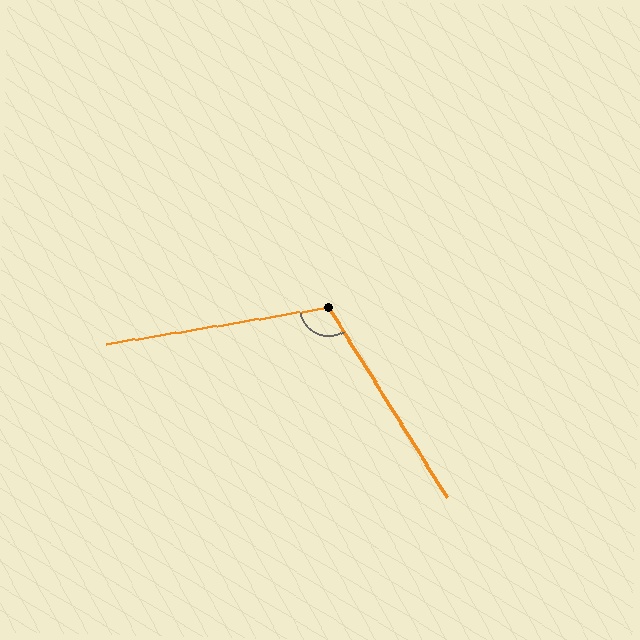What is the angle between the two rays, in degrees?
Approximately 113 degrees.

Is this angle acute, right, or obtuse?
It is obtuse.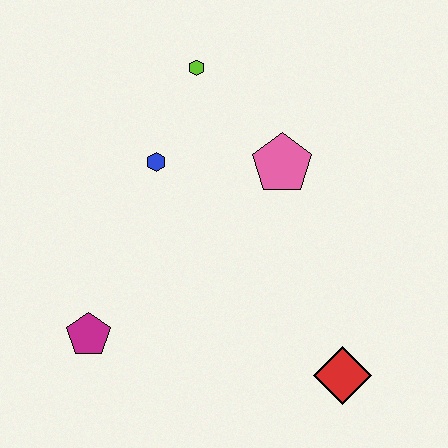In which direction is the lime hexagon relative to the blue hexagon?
The lime hexagon is above the blue hexagon.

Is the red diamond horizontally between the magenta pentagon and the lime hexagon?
No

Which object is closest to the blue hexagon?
The lime hexagon is closest to the blue hexagon.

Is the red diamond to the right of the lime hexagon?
Yes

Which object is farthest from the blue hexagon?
The red diamond is farthest from the blue hexagon.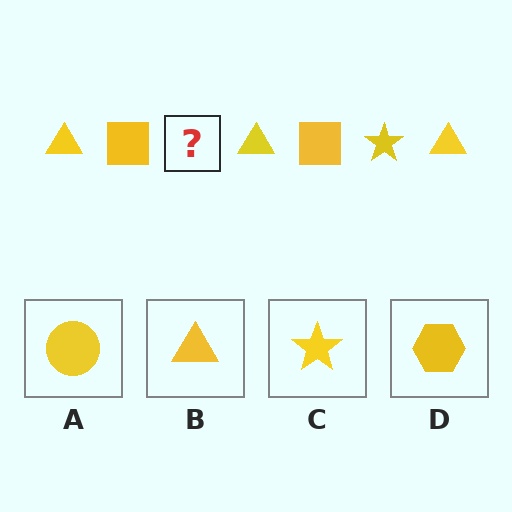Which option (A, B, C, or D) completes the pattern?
C.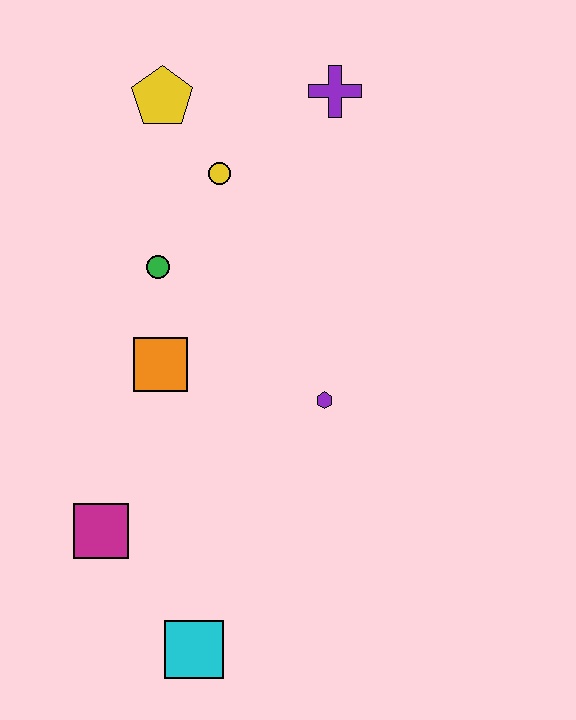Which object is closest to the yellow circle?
The yellow pentagon is closest to the yellow circle.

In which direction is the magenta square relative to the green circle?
The magenta square is below the green circle.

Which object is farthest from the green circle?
The cyan square is farthest from the green circle.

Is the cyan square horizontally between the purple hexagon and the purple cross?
No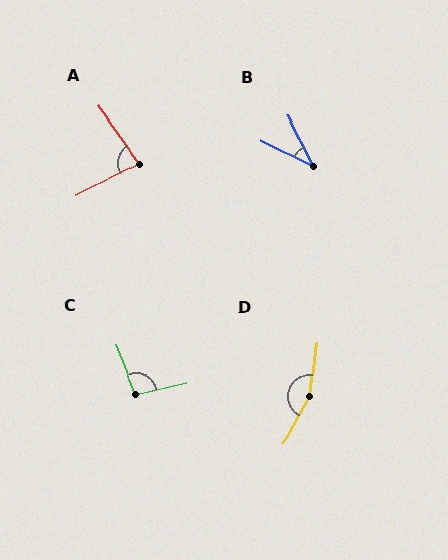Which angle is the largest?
D, at approximately 159 degrees.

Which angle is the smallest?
B, at approximately 37 degrees.